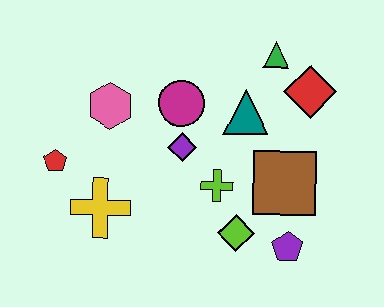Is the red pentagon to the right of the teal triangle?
No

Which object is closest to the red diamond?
The green triangle is closest to the red diamond.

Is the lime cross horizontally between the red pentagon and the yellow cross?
No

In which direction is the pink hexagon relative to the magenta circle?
The pink hexagon is to the left of the magenta circle.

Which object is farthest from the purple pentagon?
The red pentagon is farthest from the purple pentagon.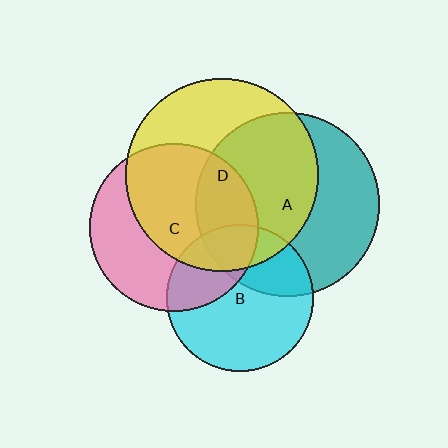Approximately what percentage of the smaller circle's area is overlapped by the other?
Approximately 60%.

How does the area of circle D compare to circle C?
Approximately 1.3 times.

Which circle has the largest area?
Circle D (yellow).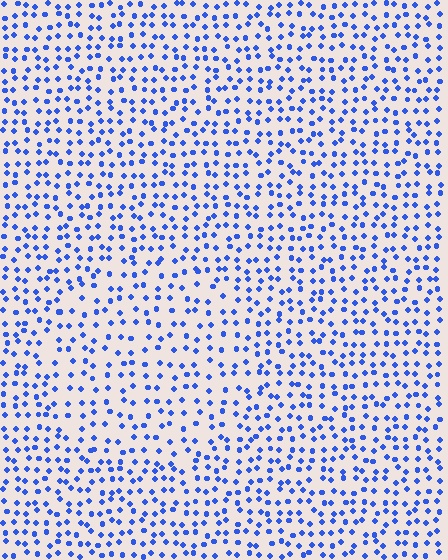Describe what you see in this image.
The image contains small blue elements arranged at two different densities. A circle-shaped region is visible where the elements are less densely packed than the surrounding area.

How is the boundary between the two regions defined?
The boundary is defined by a change in element density (approximately 1.5x ratio). All elements are the same color, size, and shape.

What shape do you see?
I see a circle.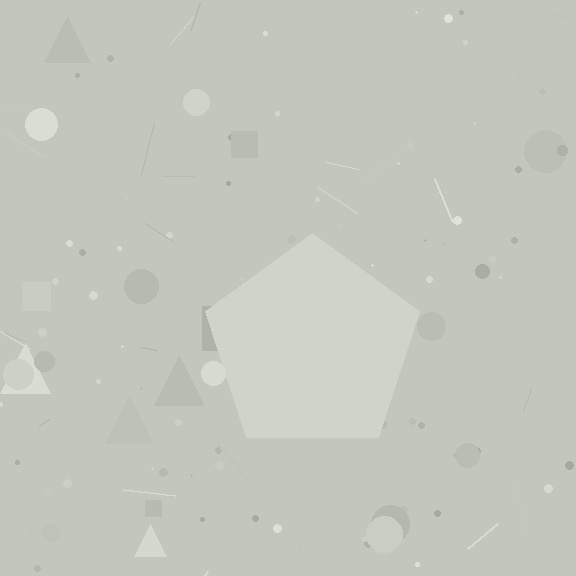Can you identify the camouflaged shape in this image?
The camouflaged shape is a pentagon.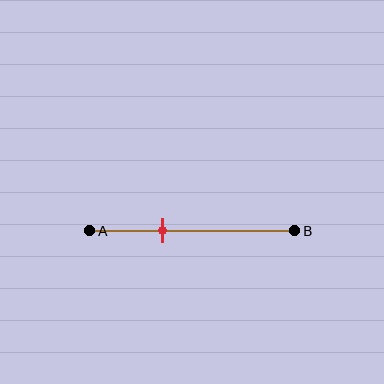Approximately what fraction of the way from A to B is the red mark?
The red mark is approximately 35% of the way from A to B.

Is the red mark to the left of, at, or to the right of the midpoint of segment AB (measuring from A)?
The red mark is to the left of the midpoint of segment AB.